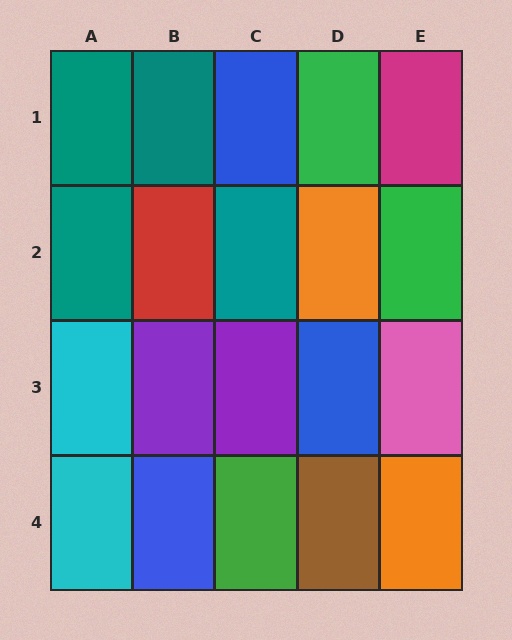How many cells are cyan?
2 cells are cyan.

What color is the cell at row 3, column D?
Blue.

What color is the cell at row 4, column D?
Brown.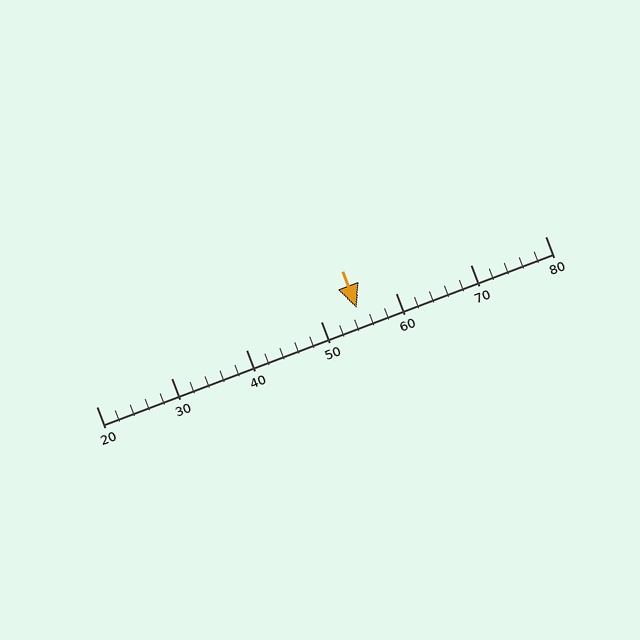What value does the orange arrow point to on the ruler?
The orange arrow points to approximately 55.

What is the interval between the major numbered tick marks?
The major tick marks are spaced 10 units apart.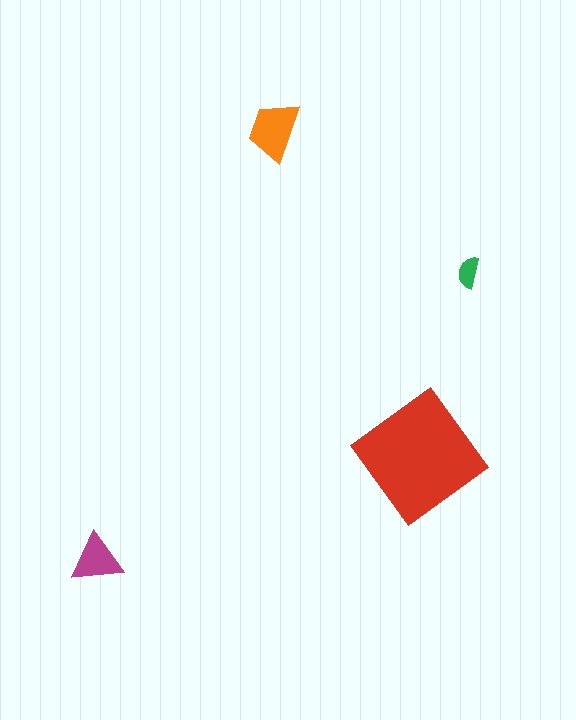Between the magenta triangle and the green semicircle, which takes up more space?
The magenta triangle.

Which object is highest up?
The orange trapezoid is topmost.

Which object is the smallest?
The green semicircle.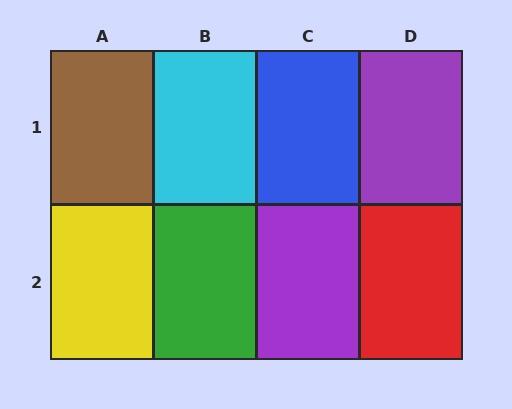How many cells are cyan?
1 cell is cyan.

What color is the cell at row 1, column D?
Purple.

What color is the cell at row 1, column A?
Brown.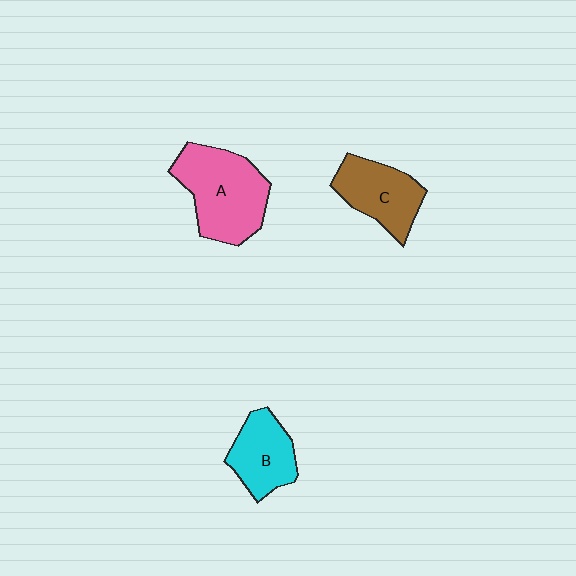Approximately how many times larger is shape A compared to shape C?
Approximately 1.4 times.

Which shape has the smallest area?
Shape B (cyan).